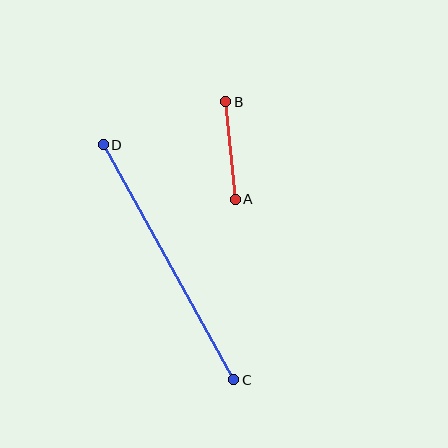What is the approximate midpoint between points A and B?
The midpoint is at approximately (230, 151) pixels.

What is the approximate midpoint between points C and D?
The midpoint is at approximately (168, 262) pixels.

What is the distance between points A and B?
The distance is approximately 98 pixels.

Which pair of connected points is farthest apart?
Points C and D are farthest apart.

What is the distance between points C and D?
The distance is approximately 269 pixels.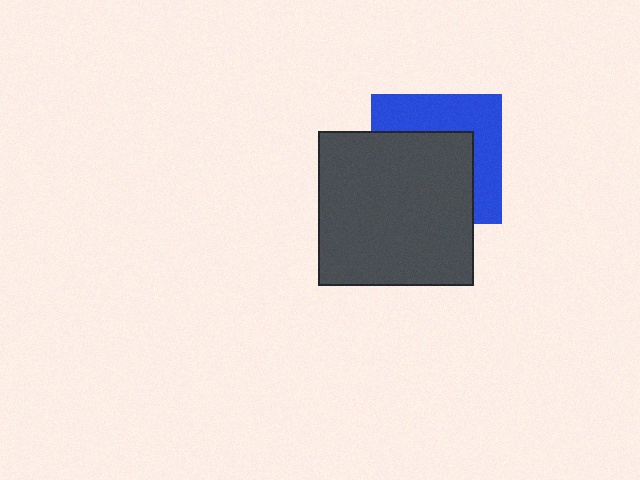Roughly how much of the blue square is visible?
A small part of it is visible (roughly 44%).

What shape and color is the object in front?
The object in front is a dark gray square.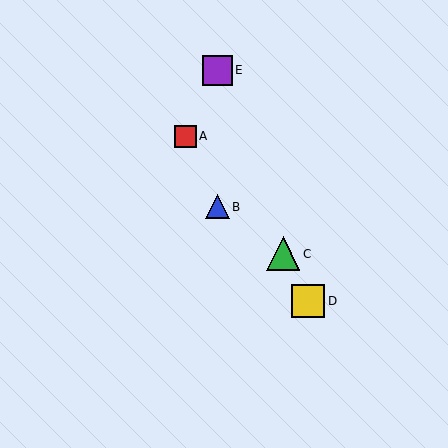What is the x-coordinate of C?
Object C is at x≈283.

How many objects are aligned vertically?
2 objects (B, E) are aligned vertically.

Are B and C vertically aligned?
No, B is at x≈217 and C is at x≈283.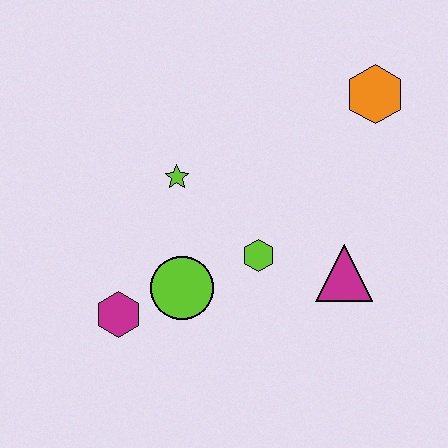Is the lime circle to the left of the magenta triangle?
Yes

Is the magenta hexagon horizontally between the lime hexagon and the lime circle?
No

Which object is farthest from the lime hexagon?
The orange hexagon is farthest from the lime hexagon.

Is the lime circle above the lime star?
No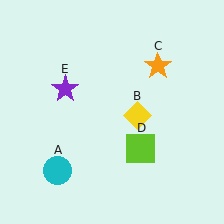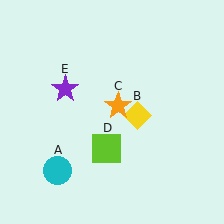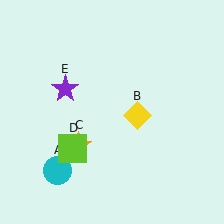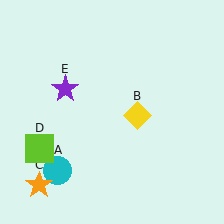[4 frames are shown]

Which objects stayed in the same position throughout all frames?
Cyan circle (object A) and yellow diamond (object B) and purple star (object E) remained stationary.